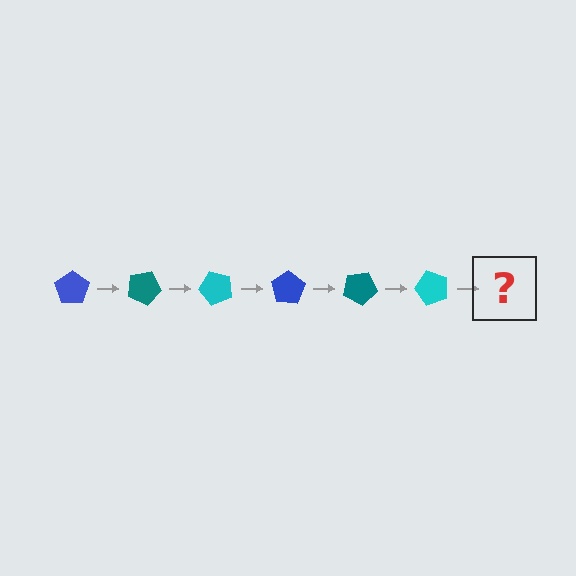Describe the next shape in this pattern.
It should be a blue pentagon, rotated 150 degrees from the start.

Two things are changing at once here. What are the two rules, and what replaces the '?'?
The two rules are that it rotates 25 degrees each step and the color cycles through blue, teal, and cyan. The '?' should be a blue pentagon, rotated 150 degrees from the start.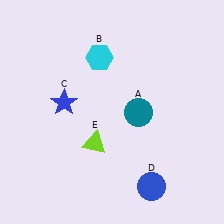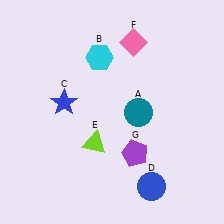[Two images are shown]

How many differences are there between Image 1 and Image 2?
There are 2 differences between the two images.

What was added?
A pink diamond (F), a purple pentagon (G) were added in Image 2.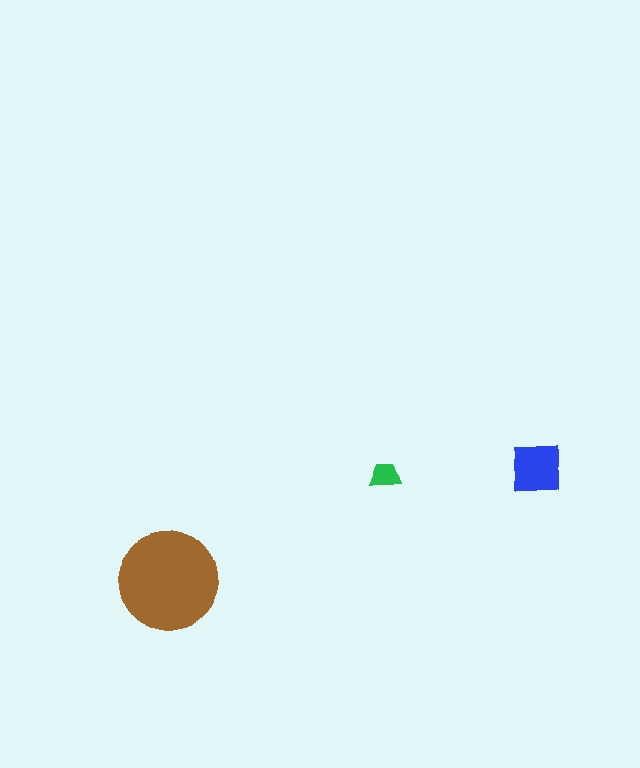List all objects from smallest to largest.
The green trapezoid, the blue square, the brown circle.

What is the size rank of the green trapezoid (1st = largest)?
3rd.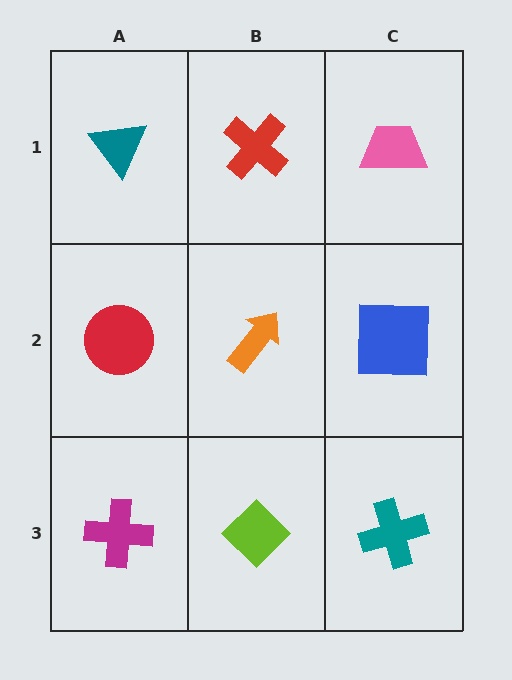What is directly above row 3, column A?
A red circle.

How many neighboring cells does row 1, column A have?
2.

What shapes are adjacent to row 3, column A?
A red circle (row 2, column A), a lime diamond (row 3, column B).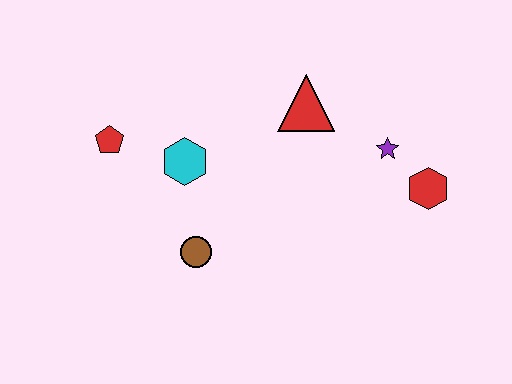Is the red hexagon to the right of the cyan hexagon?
Yes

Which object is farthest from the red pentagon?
The red hexagon is farthest from the red pentagon.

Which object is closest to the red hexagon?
The purple star is closest to the red hexagon.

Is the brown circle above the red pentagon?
No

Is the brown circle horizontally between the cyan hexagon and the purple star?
Yes